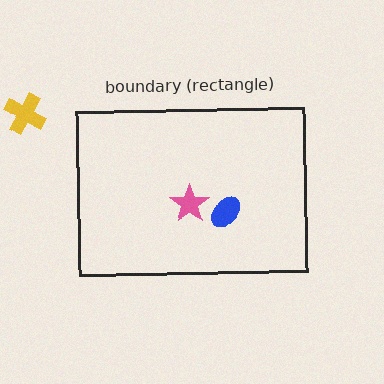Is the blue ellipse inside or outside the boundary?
Inside.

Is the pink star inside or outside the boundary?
Inside.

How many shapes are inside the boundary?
2 inside, 1 outside.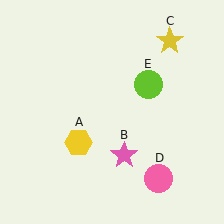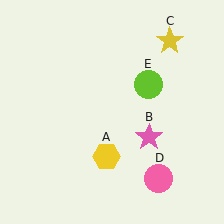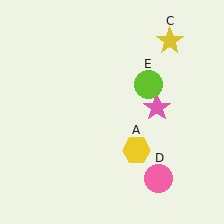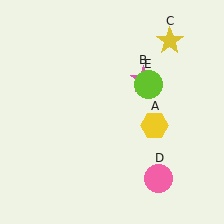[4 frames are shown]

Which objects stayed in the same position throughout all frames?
Yellow star (object C) and pink circle (object D) and lime circle (object E) remained stationary.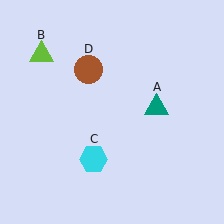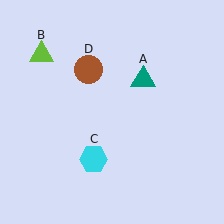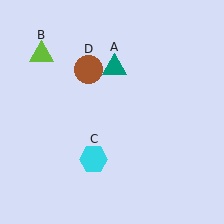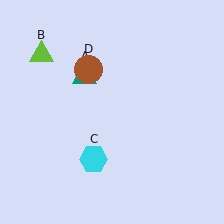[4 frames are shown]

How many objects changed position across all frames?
1 object changed position: teal triangle (object A).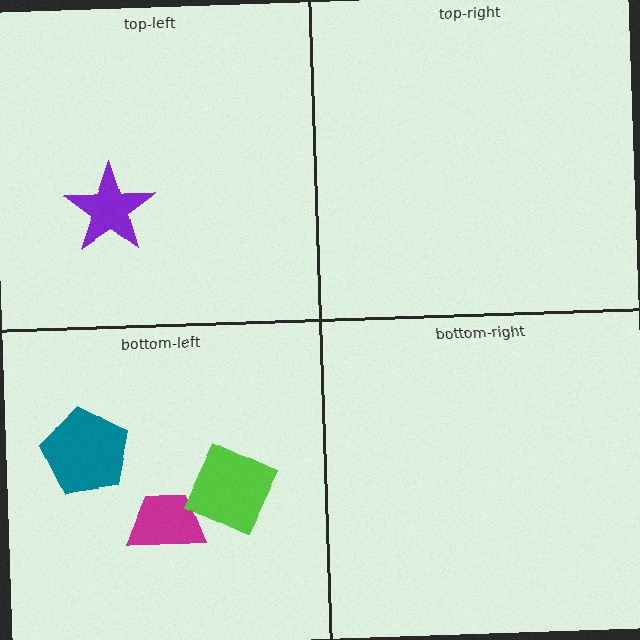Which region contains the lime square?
The bottom-left region.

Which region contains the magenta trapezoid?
The bottom-left region.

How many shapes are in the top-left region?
1.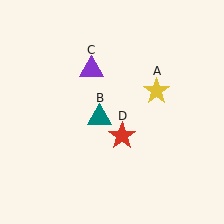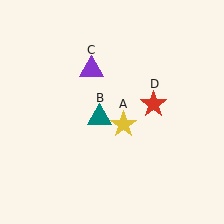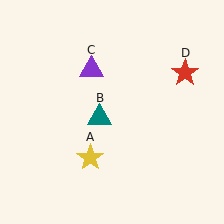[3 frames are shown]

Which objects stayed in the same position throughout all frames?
Teal triangle (object B) and purple triangle (object C) remained stationary.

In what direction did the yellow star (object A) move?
The yellow star (object A) moved down and to the left.